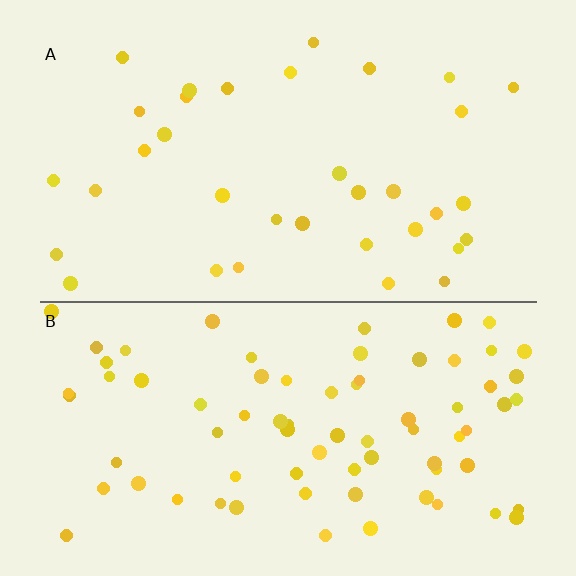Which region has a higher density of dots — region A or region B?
B (the bottom).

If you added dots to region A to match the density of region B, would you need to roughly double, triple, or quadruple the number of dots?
Approximately double.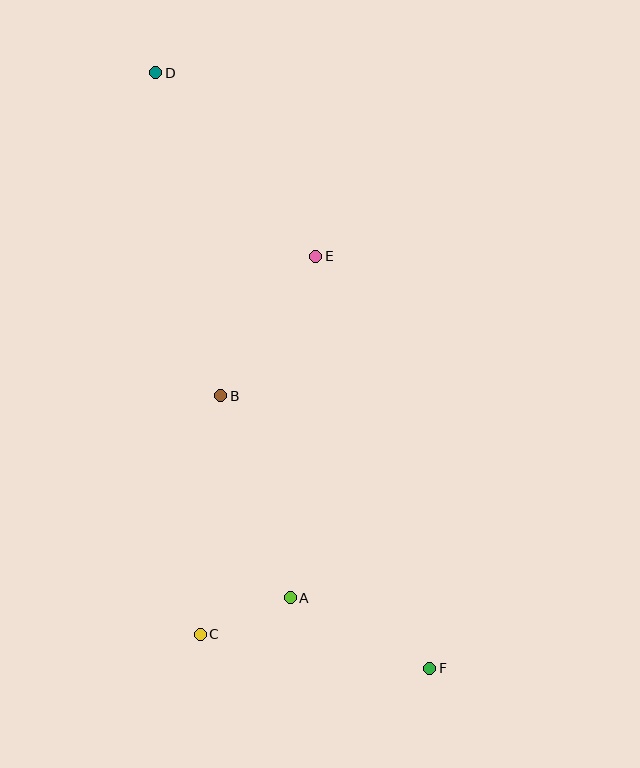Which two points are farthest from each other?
Points D and F are farthest from each other.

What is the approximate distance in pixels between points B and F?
The distance between B and F is approximately 344 pixels.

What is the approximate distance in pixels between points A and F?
The distance between A and F is approximately 157 pixels.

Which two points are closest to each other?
Points A and C are closest to each other.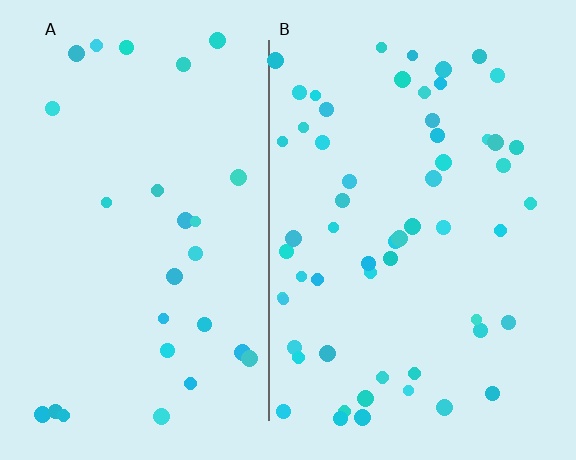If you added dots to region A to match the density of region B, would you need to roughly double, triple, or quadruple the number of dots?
Approximately double.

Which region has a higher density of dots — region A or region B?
B (the right).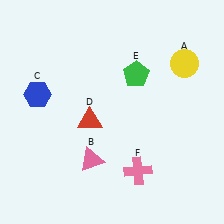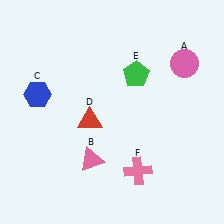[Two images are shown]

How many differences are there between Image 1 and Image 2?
There is 1 difference between the two images.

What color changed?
The circle (A) changed from yellow in Image 1 to pink in Image 2.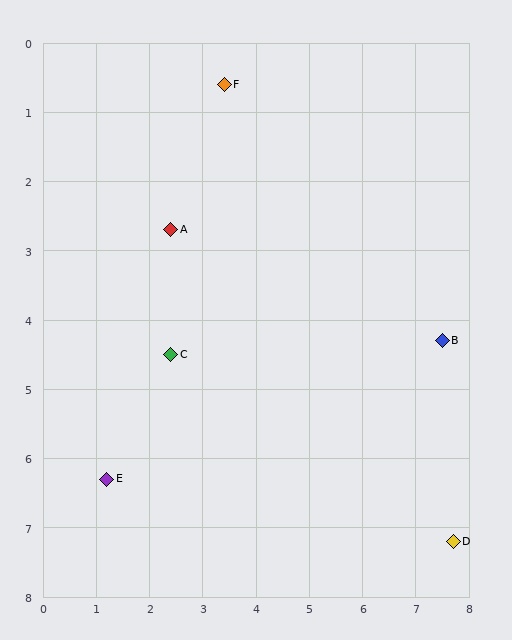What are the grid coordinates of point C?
Point C is at approximately (2.4, 4.5).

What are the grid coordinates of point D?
Point D is at approximately (7.7, 7.2).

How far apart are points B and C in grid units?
Points B and C are about 5.1 grid units apart.